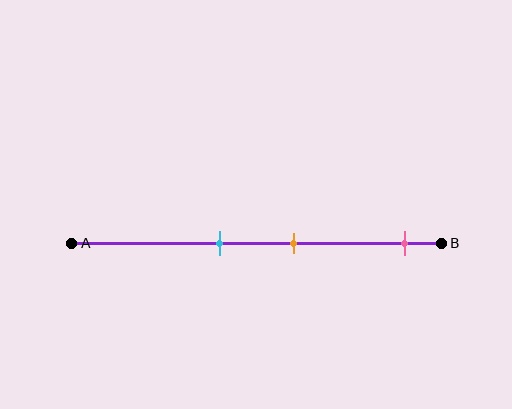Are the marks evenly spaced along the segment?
No, the marks are not evenly spaced.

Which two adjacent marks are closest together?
The cyan and orange marks are the closest adjacent pair.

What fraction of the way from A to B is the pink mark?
The pink mark is approximately 90% (0.9) of the way from A to B.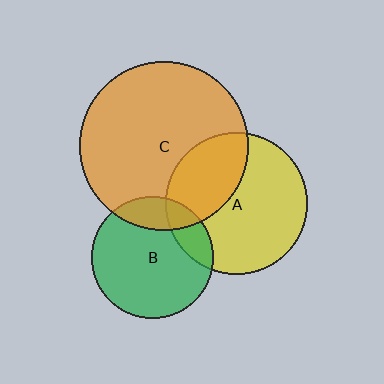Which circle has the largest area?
Circle C (orange).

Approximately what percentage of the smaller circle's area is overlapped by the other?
Approximately 15%.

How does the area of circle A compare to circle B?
Approximately 1.4 times.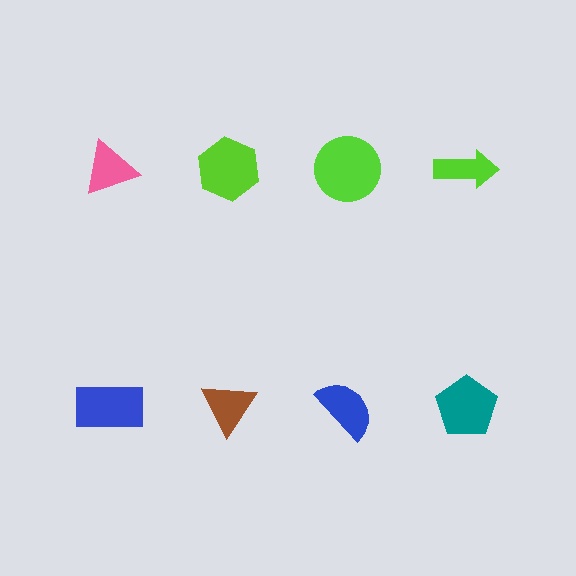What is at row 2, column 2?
A brown triangle.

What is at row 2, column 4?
A teal pentagon.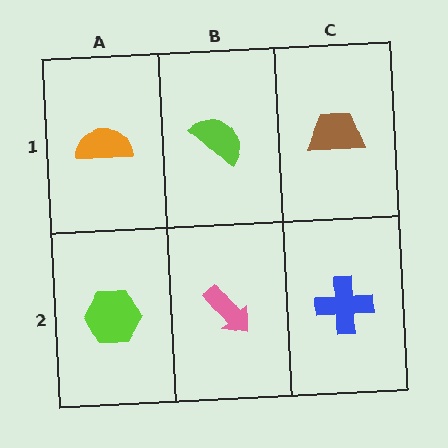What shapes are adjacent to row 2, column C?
A brown trapezoid (row 1, column C), a pink arrow (row 2, column B).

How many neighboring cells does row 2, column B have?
3.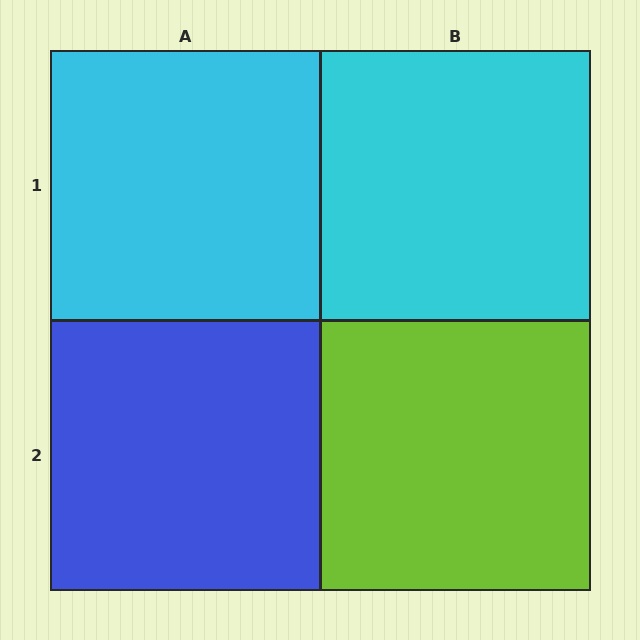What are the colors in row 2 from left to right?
Blue, lime.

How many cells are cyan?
2 cells are cyan.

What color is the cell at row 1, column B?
Cyan.